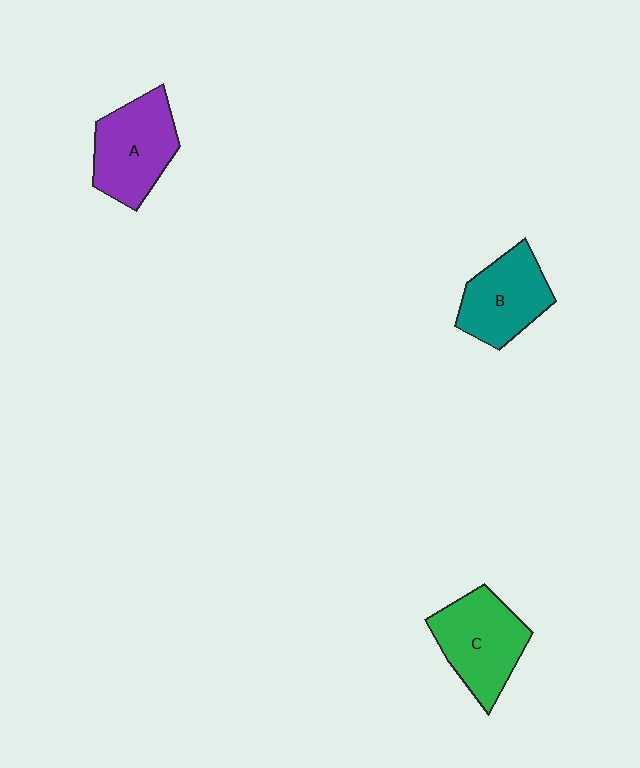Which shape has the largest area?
Shape C (green).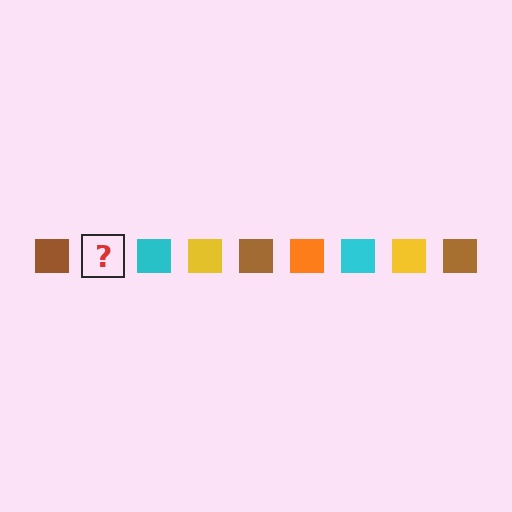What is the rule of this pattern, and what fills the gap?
The rule is that the pattern cycles through brown, orange, cyan, yellow squares. The gap should be filled with an orange square.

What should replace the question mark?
The question mark should be replaced with an orange square.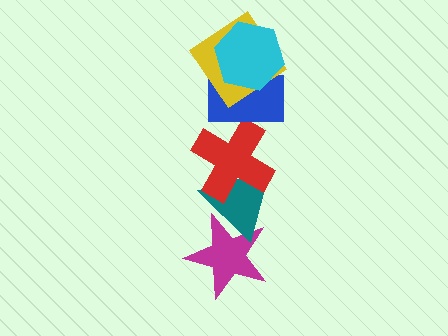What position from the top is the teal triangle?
The teal triangle is 5th from the top.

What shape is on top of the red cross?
The blue rectangle is on top of the red cross.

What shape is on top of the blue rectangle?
The yellow diamond is on top of the blue rectangle.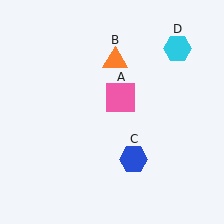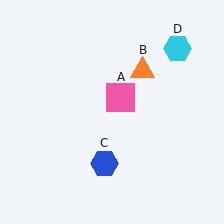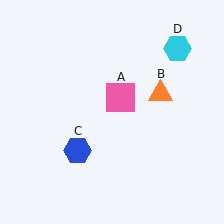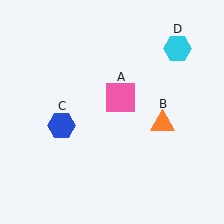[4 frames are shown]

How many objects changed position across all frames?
2 objects changed position: orange triangle (object B), blue hexagon (object C).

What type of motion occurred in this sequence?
The orange triangle (object B), blue hexagon (object C) rotated clockwise around the center of the scene.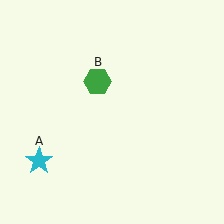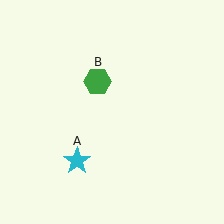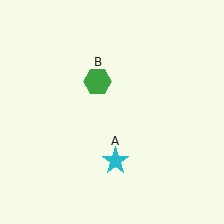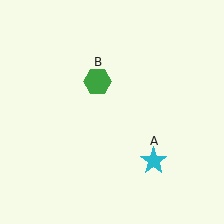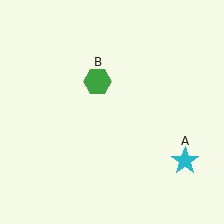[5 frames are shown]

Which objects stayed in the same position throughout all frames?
Green hexagon (object B) remained stationary.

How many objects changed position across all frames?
1 object changed position: cyan star (object A).